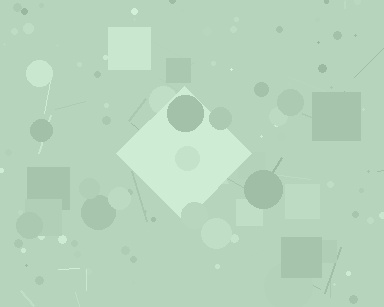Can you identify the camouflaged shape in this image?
The camouflaged shape is a diamond.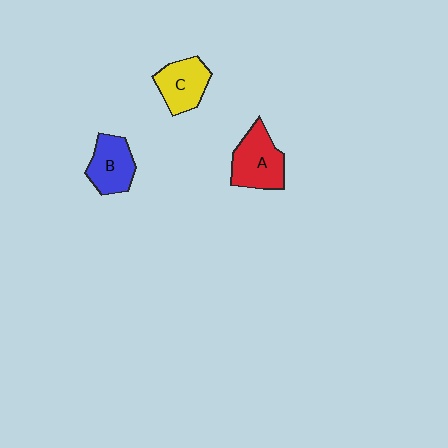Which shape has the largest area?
Shape A (red).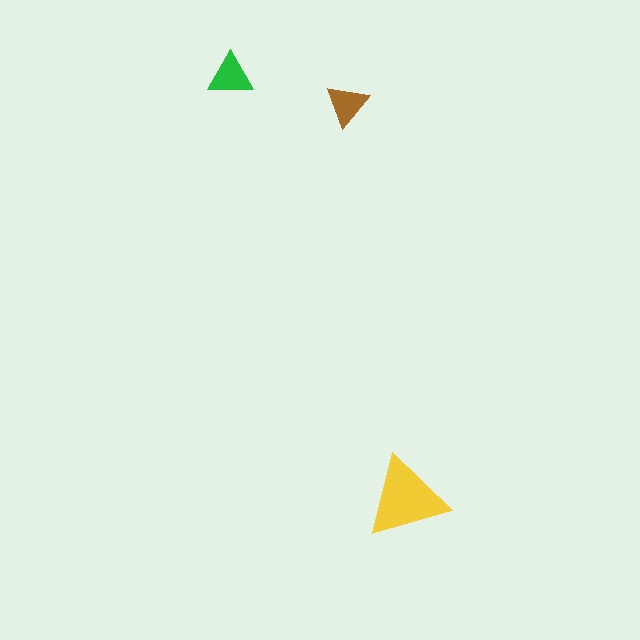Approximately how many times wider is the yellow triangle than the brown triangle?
About 2 times wider.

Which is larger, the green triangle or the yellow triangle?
The yellow one.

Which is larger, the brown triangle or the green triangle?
The green one.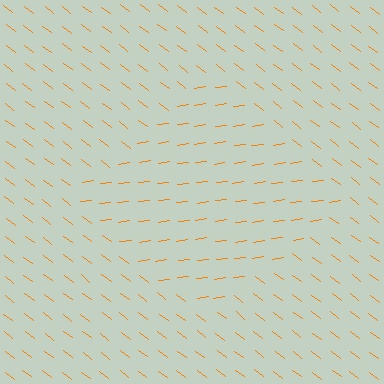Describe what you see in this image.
The image is filled with small orange line segments. A diamond region in the image has lines oriented differently from the surrounding lines, creating a visible texture boundary.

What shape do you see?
I see a diamond.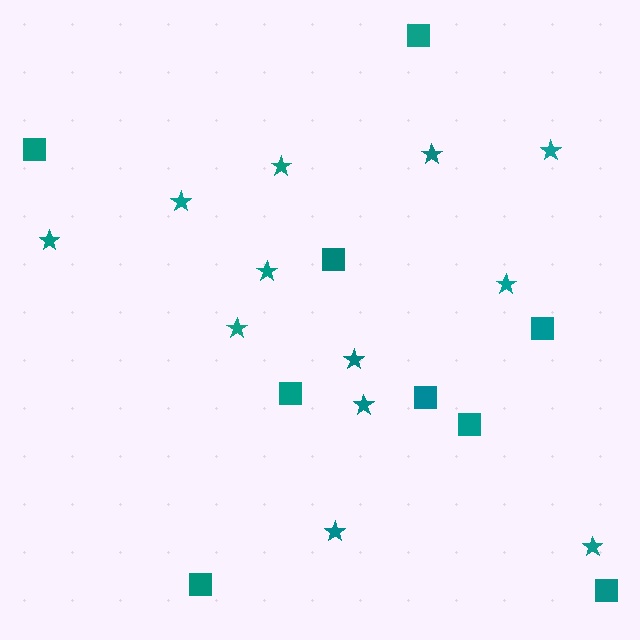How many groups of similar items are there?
There are 2 groups: one group of squares (9) and one group of stars (12).